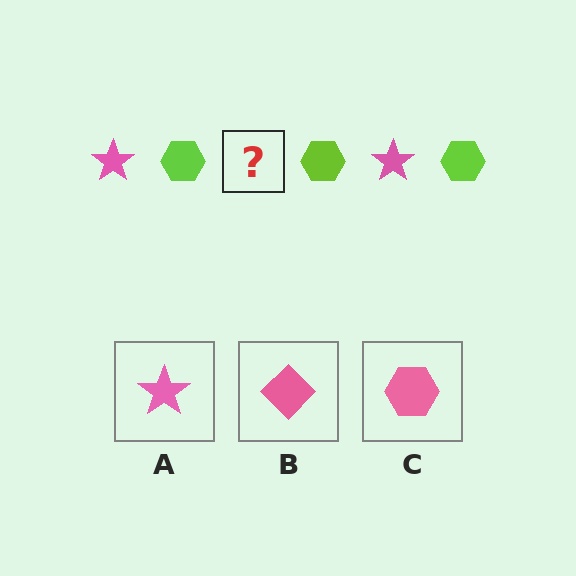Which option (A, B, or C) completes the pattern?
A.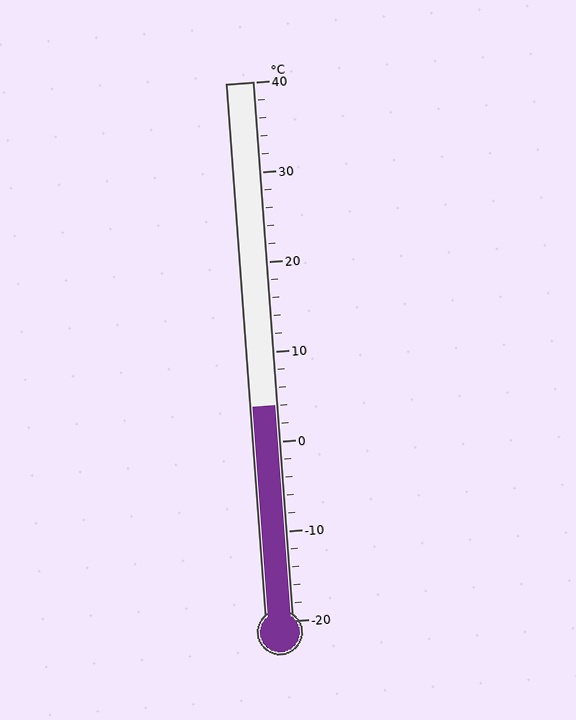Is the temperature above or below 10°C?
The temperature is below 10°C.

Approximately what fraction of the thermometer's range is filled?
The thermometer is filled to approximately 40% of its range.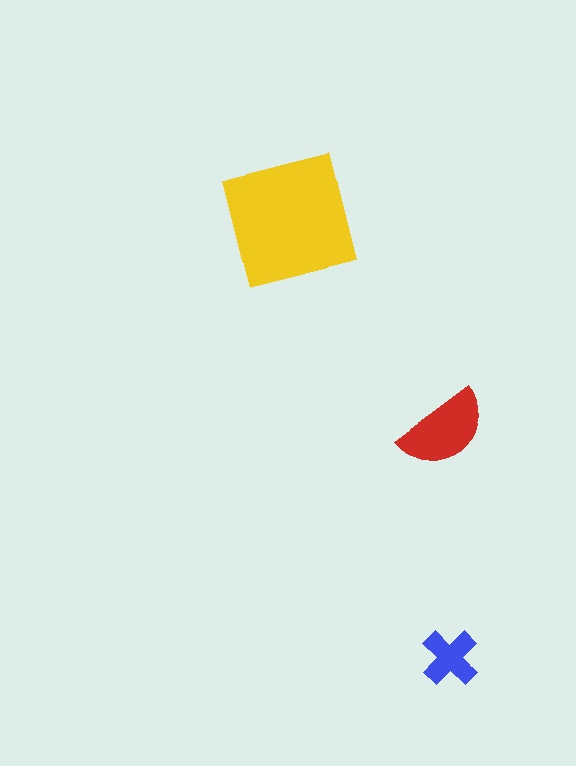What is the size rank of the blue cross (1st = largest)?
3rd.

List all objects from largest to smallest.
The yellow square, the red semicircle, the blue cross.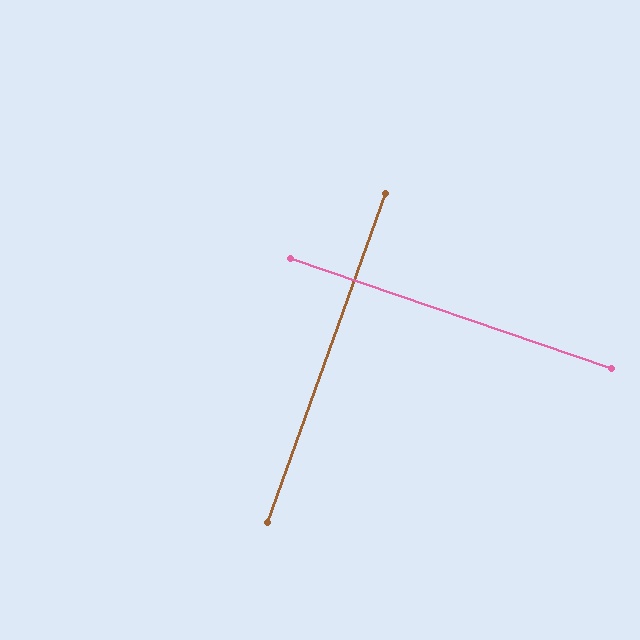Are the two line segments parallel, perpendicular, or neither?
Perpendicular — they meet at approximately 89°.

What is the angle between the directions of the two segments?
Approximately 89 degrees.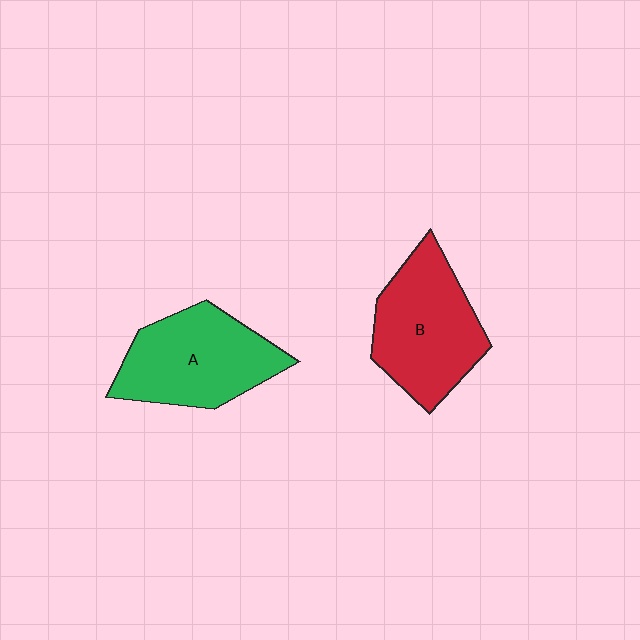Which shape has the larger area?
Shape B (red).